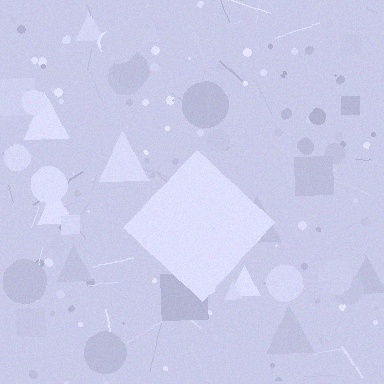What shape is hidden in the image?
A diamond is hidden in the image.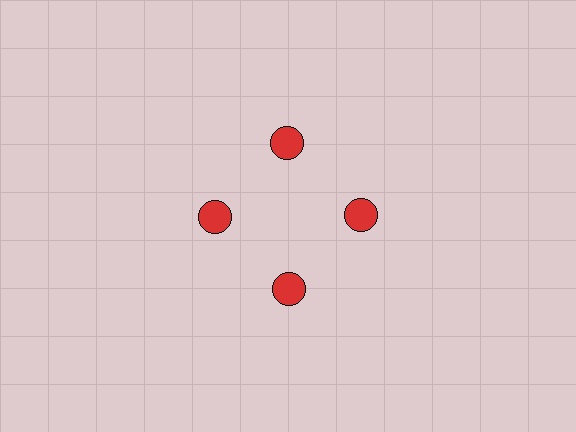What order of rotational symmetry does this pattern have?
This pattern has 4-fold rotational symmetry.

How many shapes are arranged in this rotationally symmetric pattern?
There are 4 shapes, arranged in 4 groups of 1.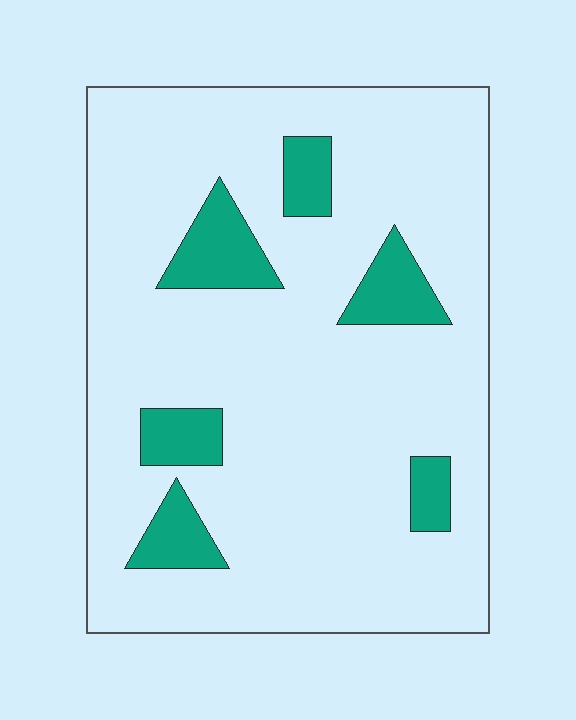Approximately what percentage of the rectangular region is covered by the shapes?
Approximately 15%.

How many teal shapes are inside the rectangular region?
6.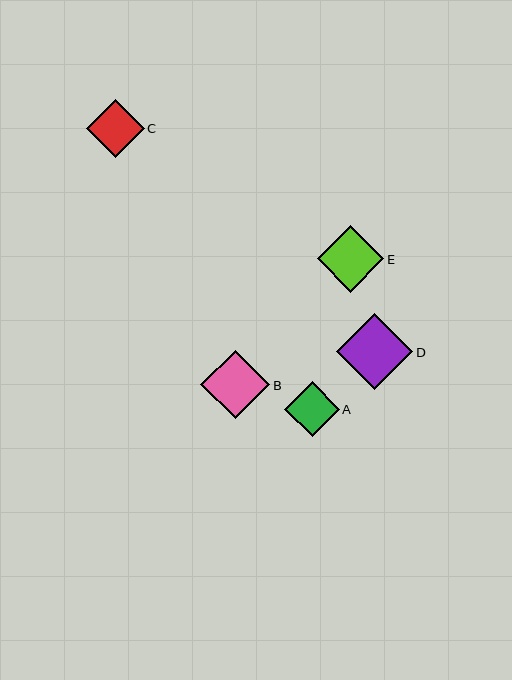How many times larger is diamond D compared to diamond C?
Diamond D is approximately 1.3 times the size of diamond C.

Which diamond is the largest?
Diamond D is the largest with a size of approximately 76 pixels.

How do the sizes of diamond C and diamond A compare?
Diamond C and diamond A are approximately the same size.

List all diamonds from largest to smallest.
From largest to smallest: D, B, E, C, A.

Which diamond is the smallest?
Diamond A is the smallest with a size of approximately 54 pixels.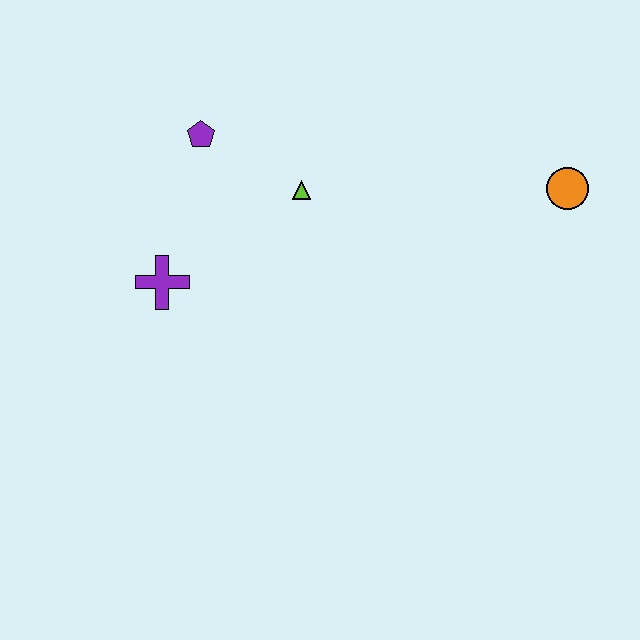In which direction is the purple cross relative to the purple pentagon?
The purple cross is below the purple pentagon.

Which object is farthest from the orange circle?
The purple cross is farthest from the orange circle.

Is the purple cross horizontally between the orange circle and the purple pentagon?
No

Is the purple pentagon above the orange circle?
Yes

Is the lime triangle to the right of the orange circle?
No